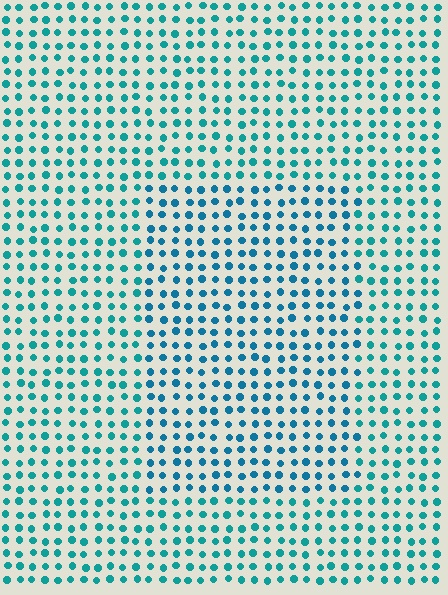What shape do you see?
I see a rectangle.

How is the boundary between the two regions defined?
The boundary is defined purely by a slight shift in hue (about 19 degrees). Spacing, size, and orientation are identical on both sides.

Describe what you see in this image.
The image is filled with small teal elements in a uniform arrangement. A rectangle-shaped region is visible where the elements are tinted to a slightly different hue, forming a subtle color boundary.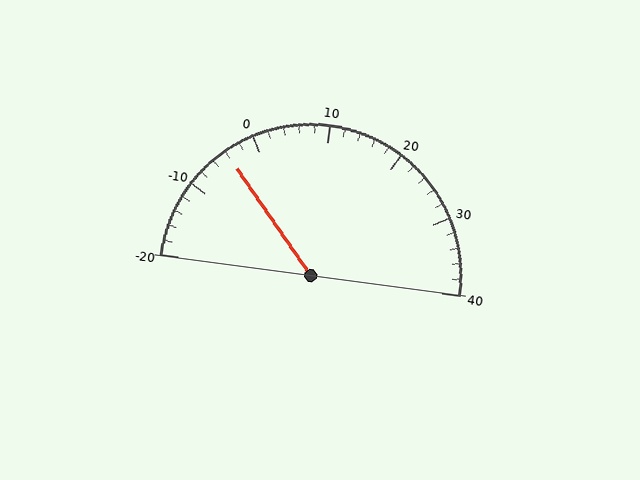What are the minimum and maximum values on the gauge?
The gauge ranges from -20 to 40.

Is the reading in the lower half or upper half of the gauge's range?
The reading is in the lower half of the range (-20 to 40).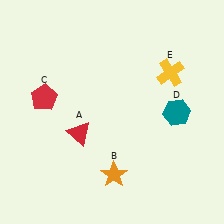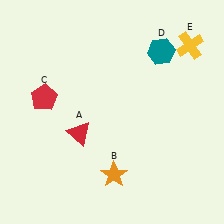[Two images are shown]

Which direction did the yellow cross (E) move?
The yellow cross (E) moved up.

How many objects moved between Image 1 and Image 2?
2 objects moved between the two images.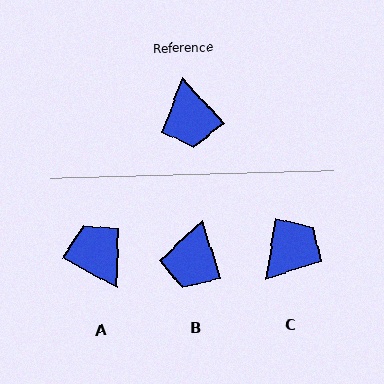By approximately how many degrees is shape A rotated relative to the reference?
Approximately 160 degrees clockwise.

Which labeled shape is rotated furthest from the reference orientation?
A, about 160 degrees away.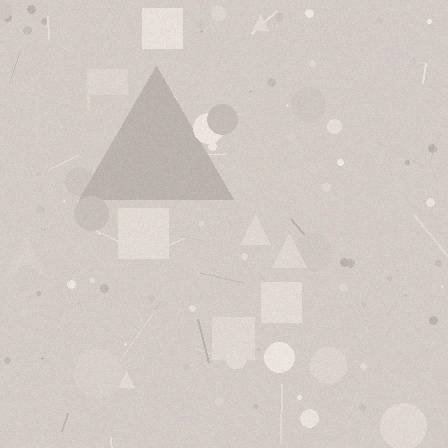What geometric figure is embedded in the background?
A triangle is embedded in the background.